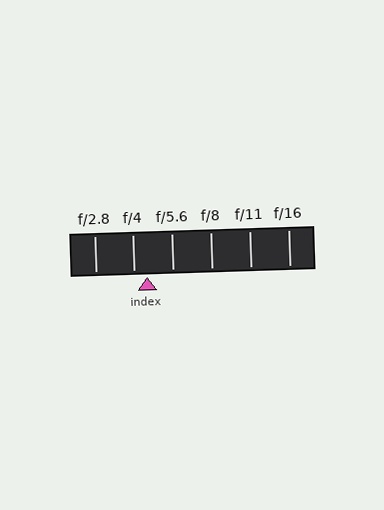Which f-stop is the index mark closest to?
The index mark is closest to f/4.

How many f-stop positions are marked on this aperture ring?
There are 6 f-stop positions marked.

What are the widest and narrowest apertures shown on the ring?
The widest aperture shown is f/2.8 and the narrowest is f/16.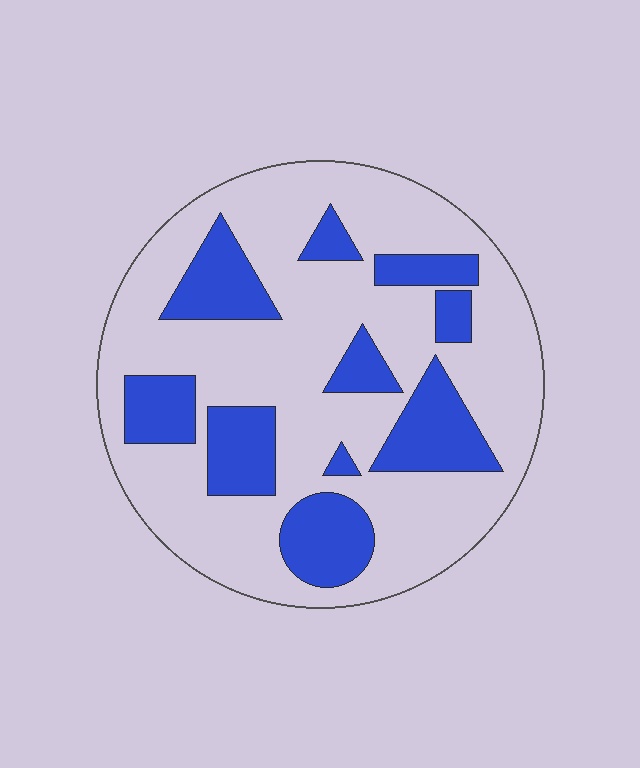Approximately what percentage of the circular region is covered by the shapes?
Approximately 30%.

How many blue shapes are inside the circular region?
10.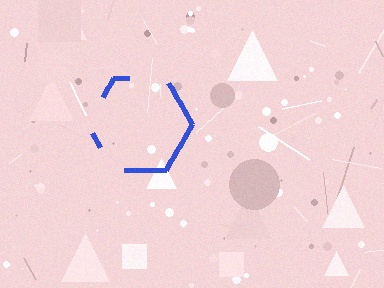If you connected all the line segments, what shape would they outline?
They would outline a hexagon.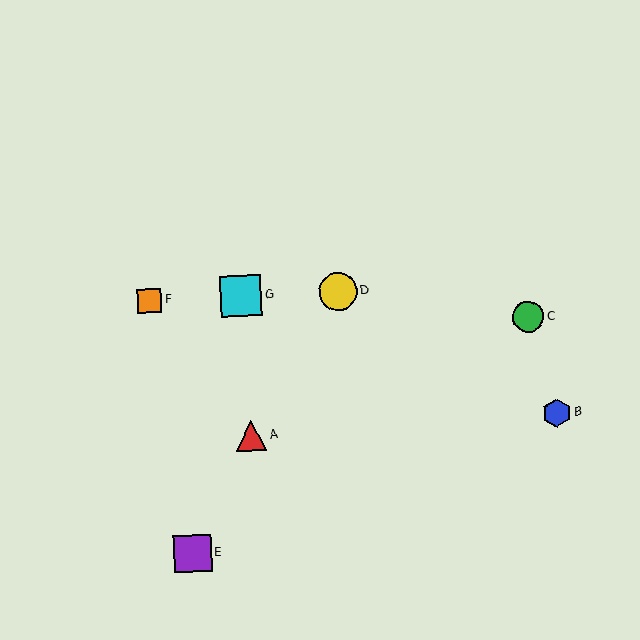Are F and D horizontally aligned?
Yes, both are at y≈301.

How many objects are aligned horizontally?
3 objects (D, F, G) are aligned horizontally.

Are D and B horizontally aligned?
No, D is at y≈291 and B is at y≈413.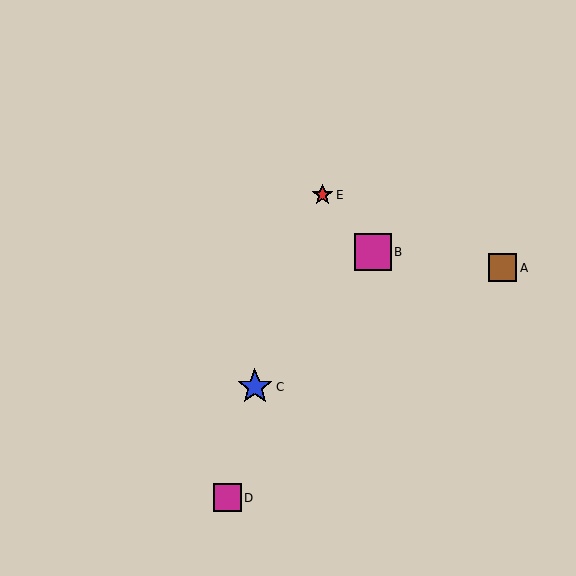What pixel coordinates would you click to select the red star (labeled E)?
Click at (323, 195) to select the red star E.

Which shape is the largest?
The magenta square (labeled B) is the largest.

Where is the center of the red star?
The center of the red star is at (323, 195).